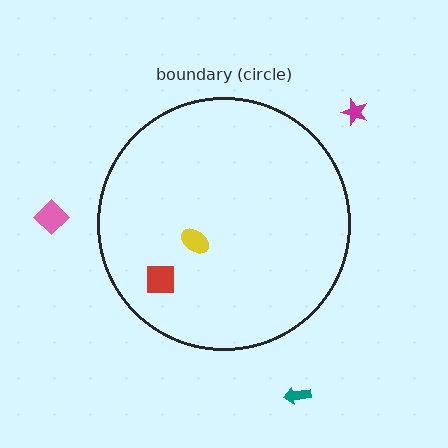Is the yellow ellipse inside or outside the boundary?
Inside.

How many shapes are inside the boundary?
2 inside, 3 outside.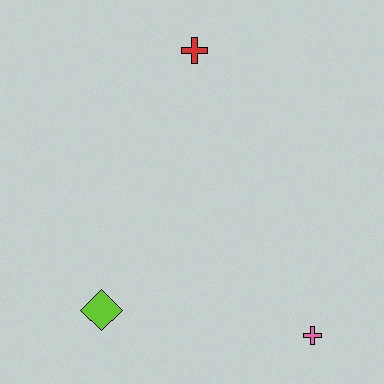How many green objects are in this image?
There are no green objects.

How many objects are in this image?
There are 3 objects.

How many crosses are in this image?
There are 2 crosses.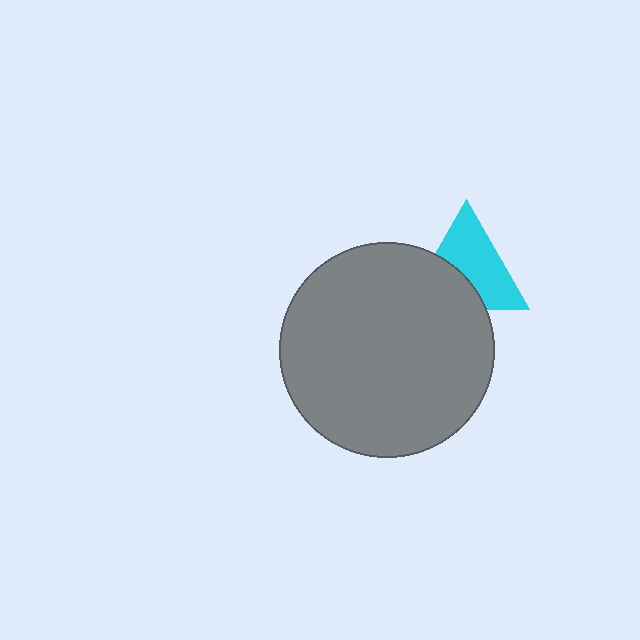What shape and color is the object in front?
The object in front is a gray circle.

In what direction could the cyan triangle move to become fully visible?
The cyan triangle could move up. That would shift it out from behind the gray circle entirely.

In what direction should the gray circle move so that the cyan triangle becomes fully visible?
The gray circle should move down. That is the shortest direction to clear the overlap and leave the cyan triangle fully visible.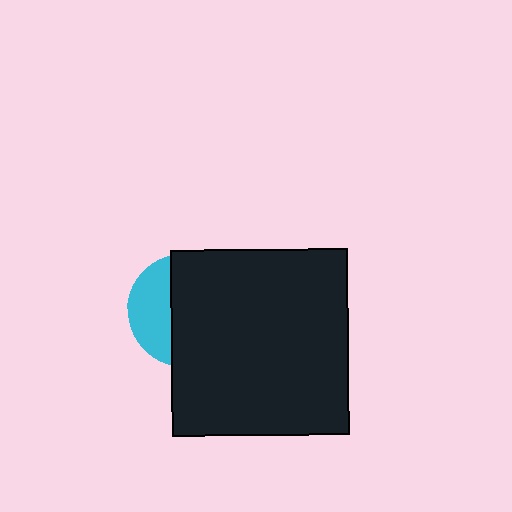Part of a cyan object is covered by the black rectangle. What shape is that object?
It is a circle.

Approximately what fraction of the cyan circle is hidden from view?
Roughly 66% of the cyan circle is hidden behind the black rectangle.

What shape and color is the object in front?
The object in front is a black rectangle.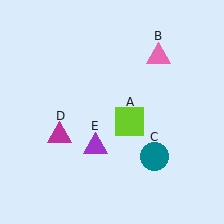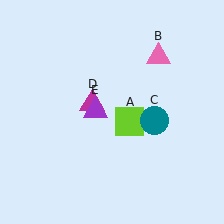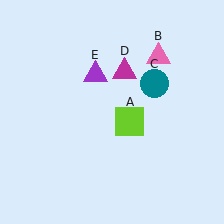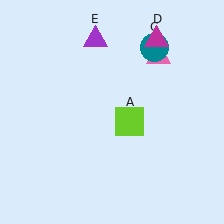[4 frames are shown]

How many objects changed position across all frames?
3 objects changed position: teal circle (object C), magenta triangle (object D), purple triangle (object E).